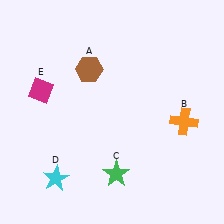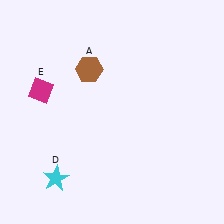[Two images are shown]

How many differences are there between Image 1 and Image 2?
There are 2 differences between the two images.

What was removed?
The green star (C), the orange cross (B) were removed in Image 2.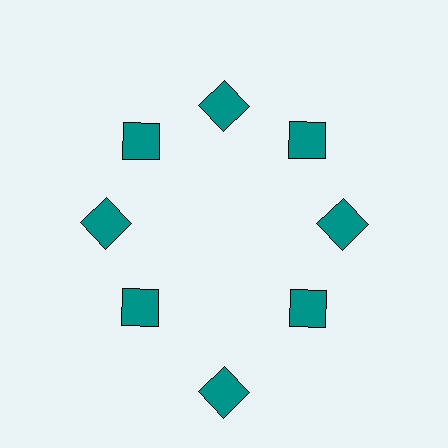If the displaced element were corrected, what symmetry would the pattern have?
It would have 8-fold rotational symmetry — the pattern would map onto itself every 45 degrees.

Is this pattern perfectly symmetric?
No. The 8 teal squares are arranged in a ring, but one element near the 6 o'clock position is pushed outward from the center, breaking the 8-fold rotational symmetry.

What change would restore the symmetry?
The symmetry would be restored by moving it inward, back onto the ring so that all 8 squares sit at equal angles and equal distance from the center.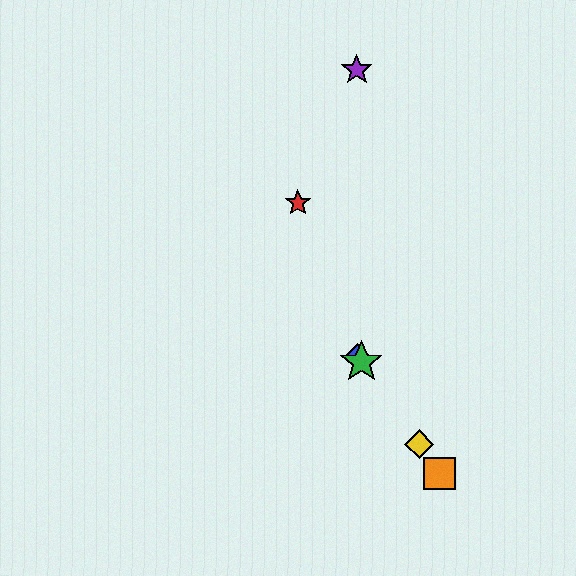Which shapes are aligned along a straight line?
The blue diamond, the green star, the yellow diamond, the orange square are aligned along a straight line.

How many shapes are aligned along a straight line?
4 shapes (the blue diamond, the green star, the yellow diamond, the orange square) are aligned along a straight line.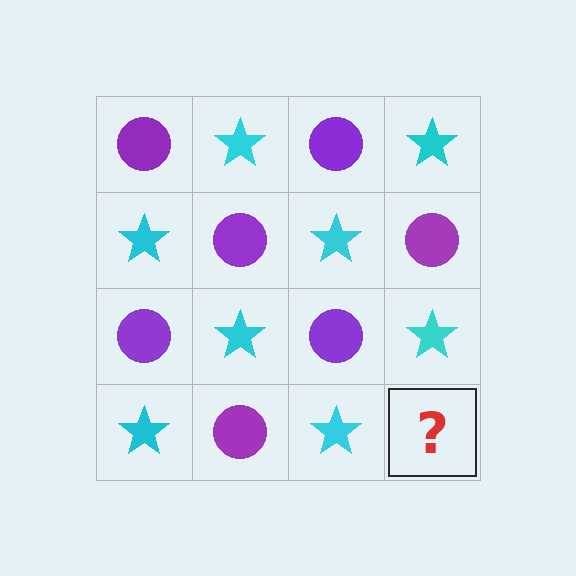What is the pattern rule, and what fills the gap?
The rule is that it alternates purple circle and cyan star in a checkerboard pattern. The gap should be filled with a purple circle.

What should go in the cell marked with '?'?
The missing cell should contain a purple circle.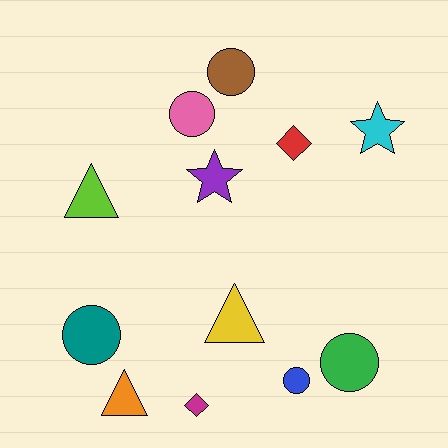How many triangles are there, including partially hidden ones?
There are 3 triangles.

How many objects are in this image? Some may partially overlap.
There are 12 objects.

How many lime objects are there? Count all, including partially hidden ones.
There is 1 lime object.